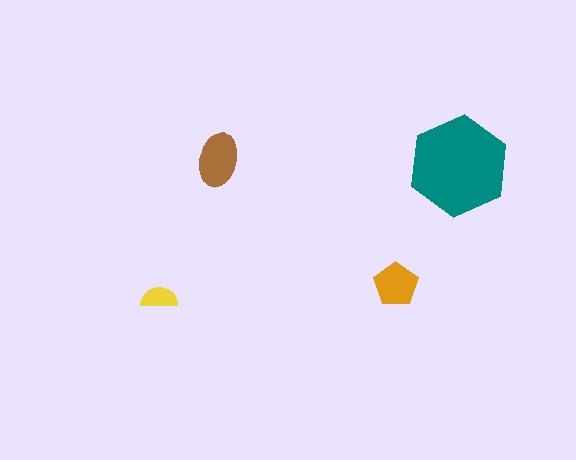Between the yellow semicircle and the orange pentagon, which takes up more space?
The orange pentagon.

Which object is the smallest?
The yellow semicircle.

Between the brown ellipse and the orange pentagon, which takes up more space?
The brown ellipse.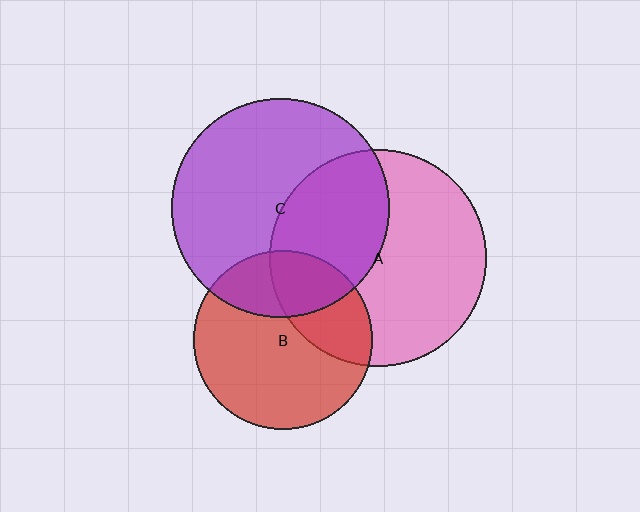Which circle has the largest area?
Circle C (purple).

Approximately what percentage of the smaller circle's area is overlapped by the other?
Approximately 25%.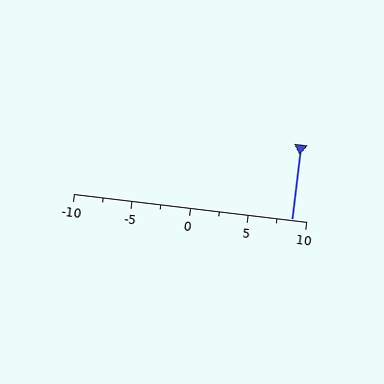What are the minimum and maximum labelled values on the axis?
The axis runs from -10 to 10.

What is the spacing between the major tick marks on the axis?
The major ticks are spaced 5 apart.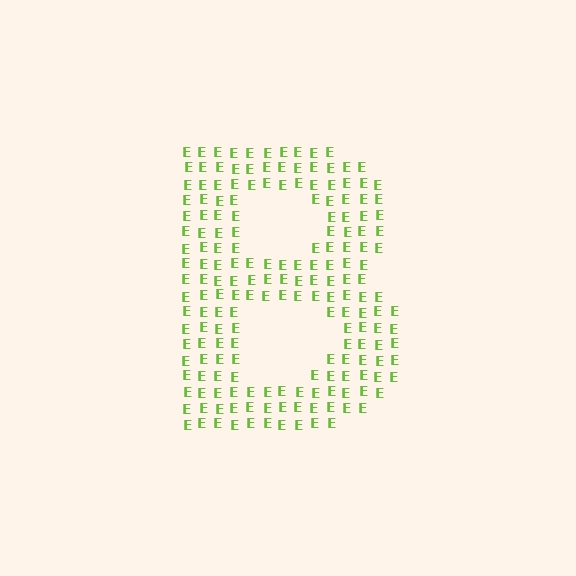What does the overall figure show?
The overall figure shows the letter B.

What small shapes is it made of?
It is made of small letter E's.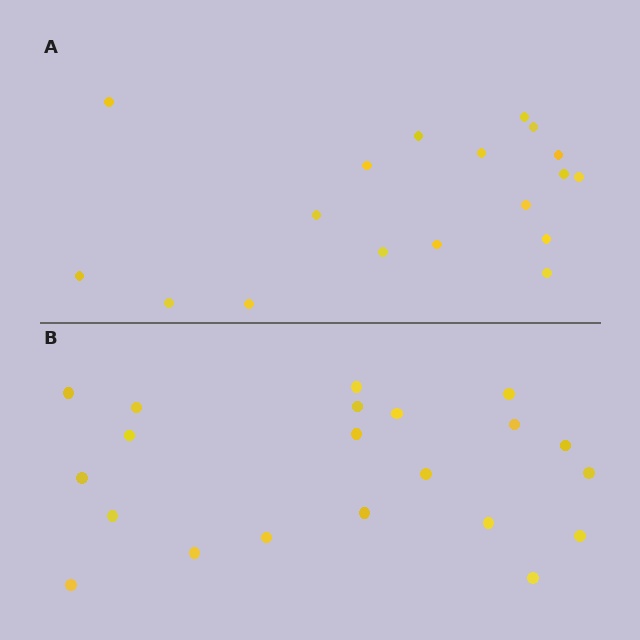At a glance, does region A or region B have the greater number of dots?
Region B (the bottom region) has more dots.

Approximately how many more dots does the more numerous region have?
Region B has just a few more — roughly 2 or 3 more dots than region A.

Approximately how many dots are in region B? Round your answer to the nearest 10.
About 20 dots. (The exact count is 21, which rounds to 20.)